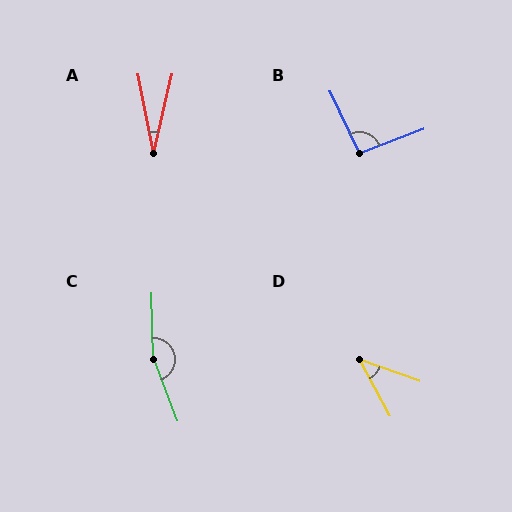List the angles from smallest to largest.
A (24°), D (42°), B (94°), C (160°).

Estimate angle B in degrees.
Approximately 94 degrees.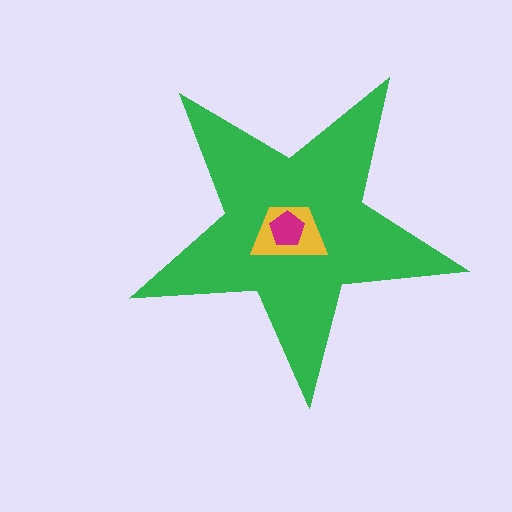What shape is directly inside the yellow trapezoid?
The magenta pentagon.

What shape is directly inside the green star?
The yellow trapezoid.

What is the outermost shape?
The green star.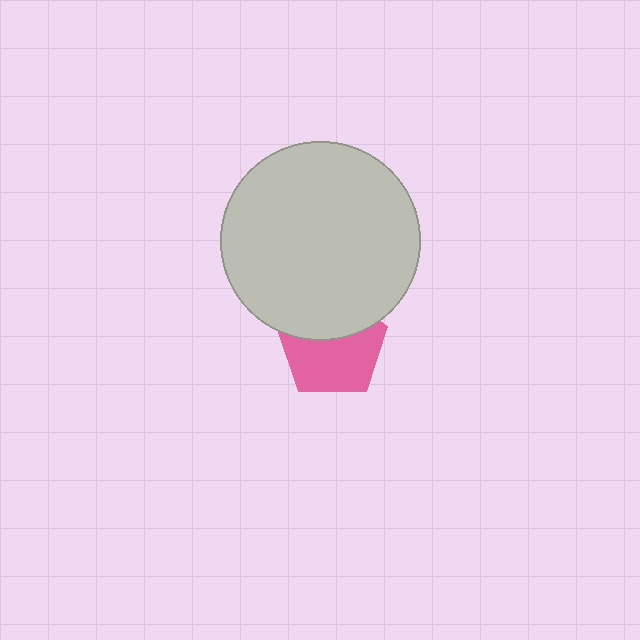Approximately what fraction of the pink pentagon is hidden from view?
Roughly 40% of the pink pentagon is hidden behind the light gray circle.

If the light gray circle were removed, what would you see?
You would see the complete pink pentagon.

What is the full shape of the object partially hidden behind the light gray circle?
The partially hidden object is a pink pentagon.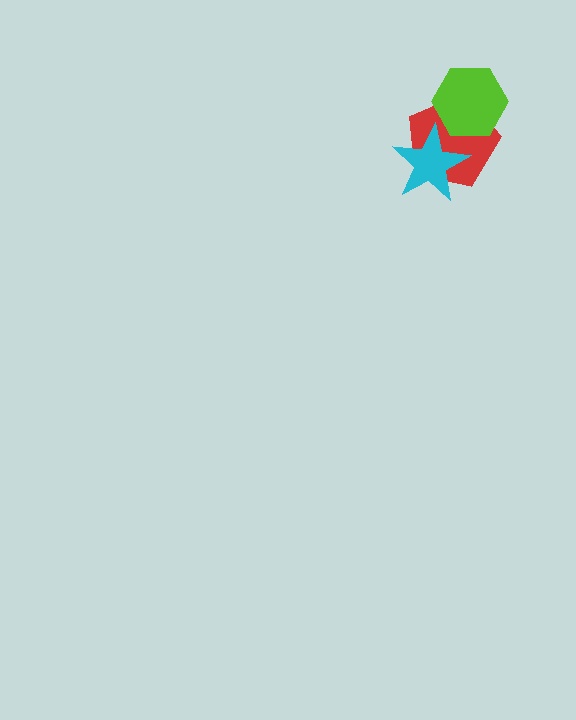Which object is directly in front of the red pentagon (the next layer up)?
The lime hexagon is directly in front of the red pentagon.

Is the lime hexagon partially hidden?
No, no other shape covers it.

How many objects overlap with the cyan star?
1 object overlaps with the cyan star.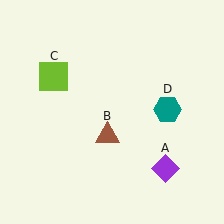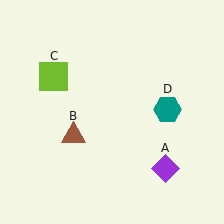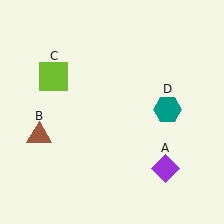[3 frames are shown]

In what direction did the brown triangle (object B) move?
The brown triangle (object B) moved left.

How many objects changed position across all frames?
1 object changed position: brown triangle (object B).